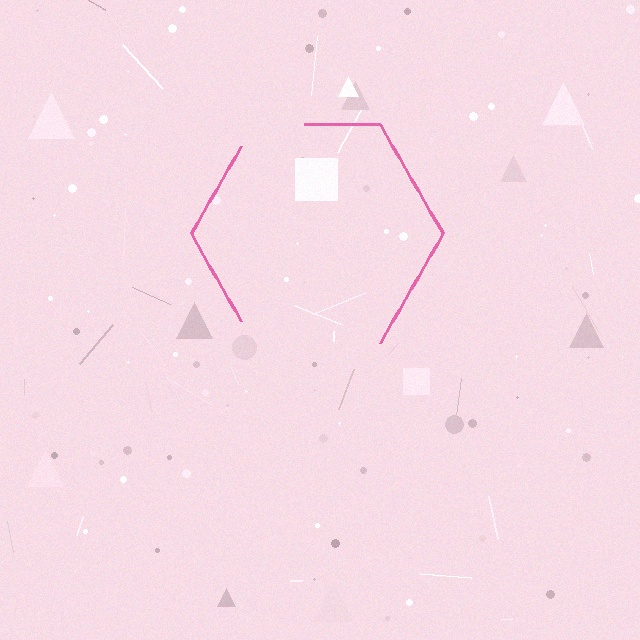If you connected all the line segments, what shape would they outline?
They would outline a hexagon.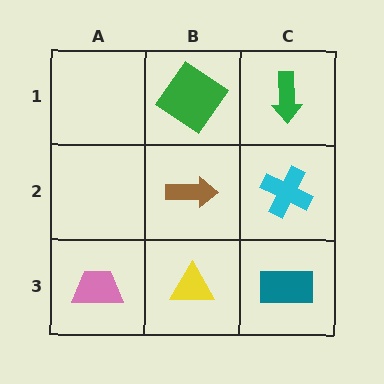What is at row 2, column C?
A cyan cross.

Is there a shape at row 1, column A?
No, that cell is empty.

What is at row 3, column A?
A pink trapezoid.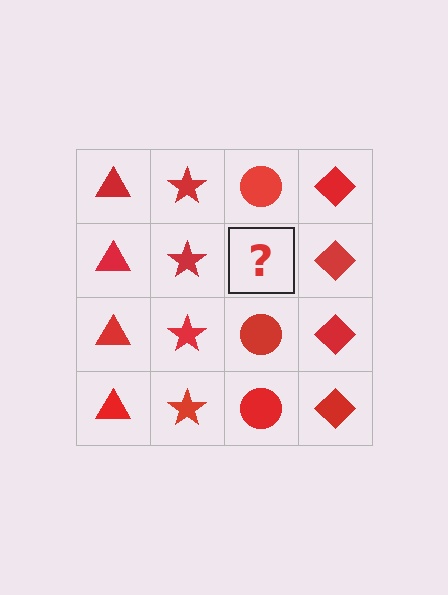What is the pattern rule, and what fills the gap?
The rule is that each column has a consistent shape. The gap should be filled with a red circle.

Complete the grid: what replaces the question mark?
The question mark should be replaced with a red circle.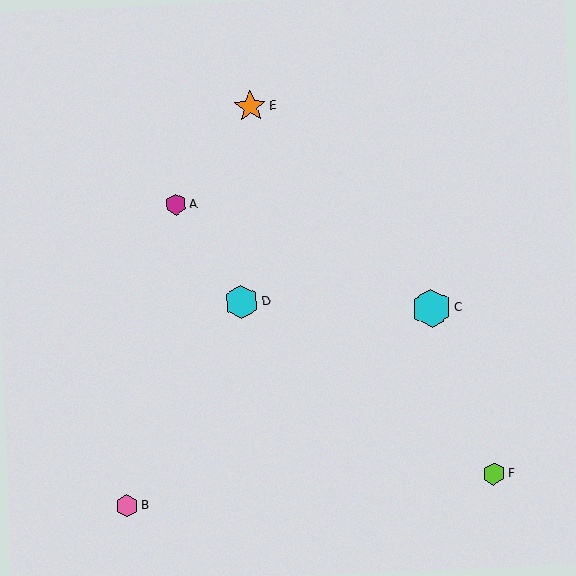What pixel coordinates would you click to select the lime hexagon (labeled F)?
Click at (494, 474) to select the lime hexagon F.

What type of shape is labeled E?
Shape E is an orange star.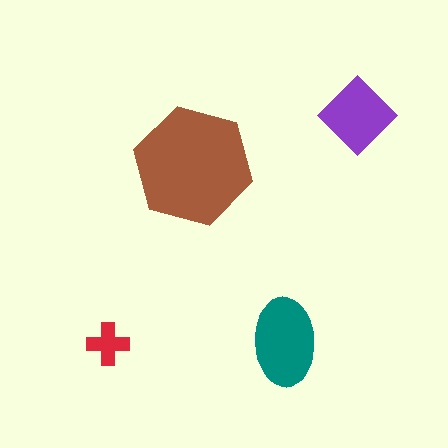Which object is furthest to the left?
The red cross is leftmost.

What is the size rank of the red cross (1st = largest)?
4th.